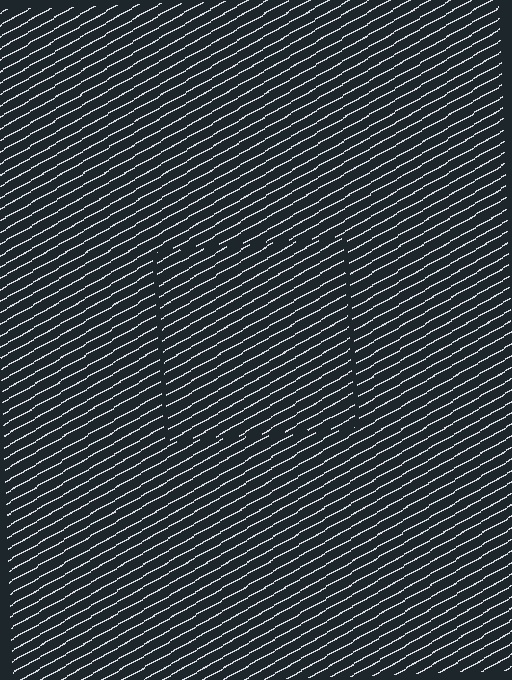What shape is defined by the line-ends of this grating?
An illusory square. The interior of the shape contains the same grating, shifted by half a period — the contour is defined by the phase discontinuity where line-ends from the inner and outer gratings abut.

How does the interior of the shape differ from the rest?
The interior of the shape contains the same grating, shifted by half a period — the contour is defined by the phase discontinuity where line-ends from the inner and outer gratings abut.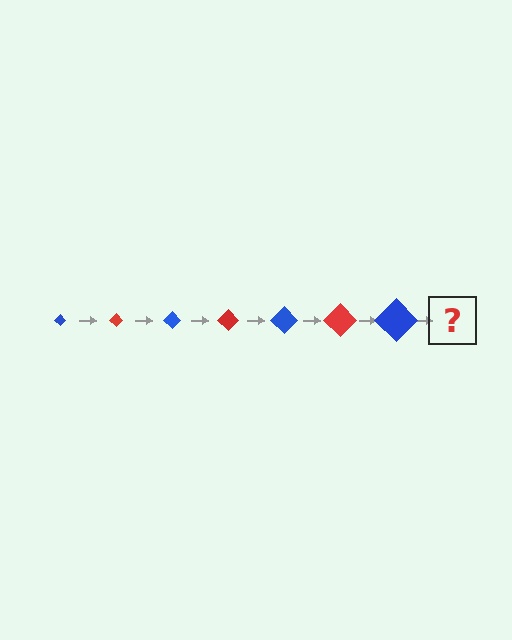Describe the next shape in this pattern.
It should be a red diamond, larger than the previous one.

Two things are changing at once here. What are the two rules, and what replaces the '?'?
The two rules are that the diamond grows larger each step and the color cycles through blue and red. The '?' should be a red diamond, larger than the previous one.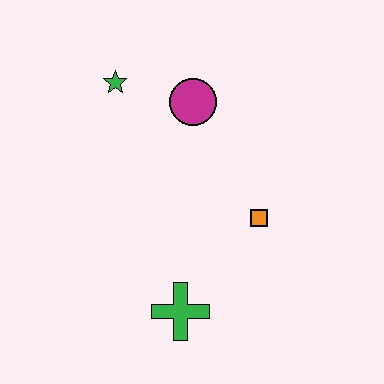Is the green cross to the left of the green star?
No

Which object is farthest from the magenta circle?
The green cross is farthest from the magenta circle.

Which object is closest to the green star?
The magenta circle is closest to the green star.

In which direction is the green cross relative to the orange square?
The green cross is below the orange square.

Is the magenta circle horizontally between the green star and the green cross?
No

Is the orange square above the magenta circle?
No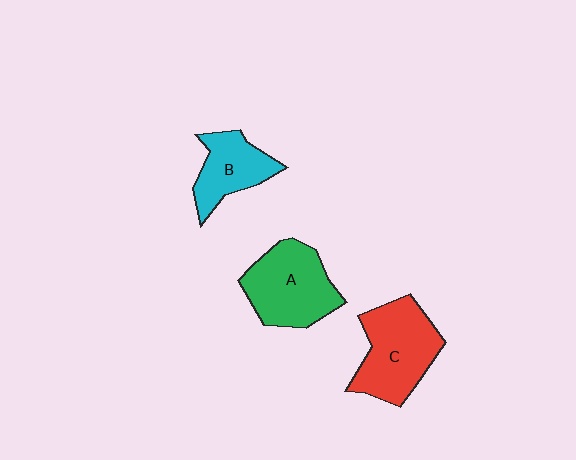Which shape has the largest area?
Shape C (red).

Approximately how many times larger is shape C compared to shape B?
Approximately 1.5 times.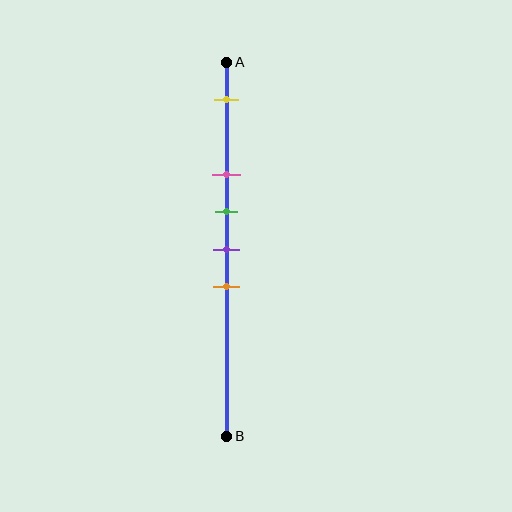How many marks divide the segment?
There are 5 marks dividing the segment.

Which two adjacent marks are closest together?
The green and purple marks are the closest adjacent pair.